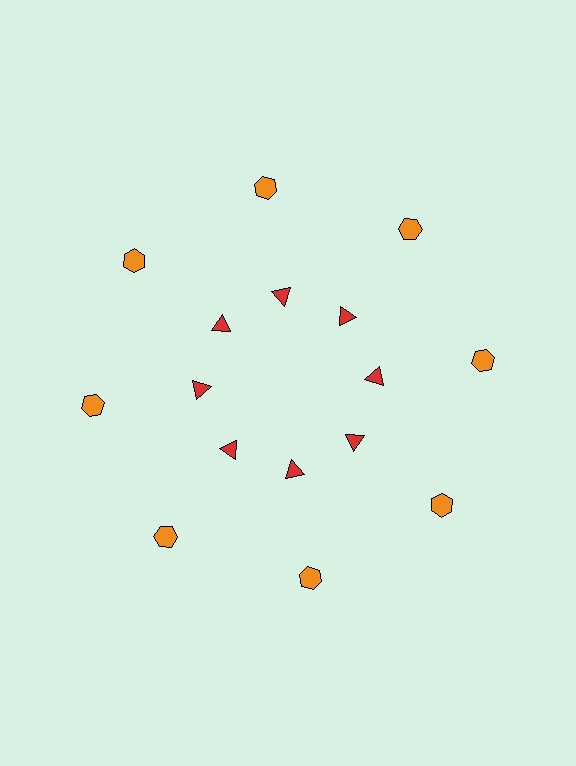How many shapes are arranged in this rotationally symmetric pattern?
There are 16 shapes, arranged in 8 groups of 2.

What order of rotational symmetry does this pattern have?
This pattern has 8-fold rotational symmetry.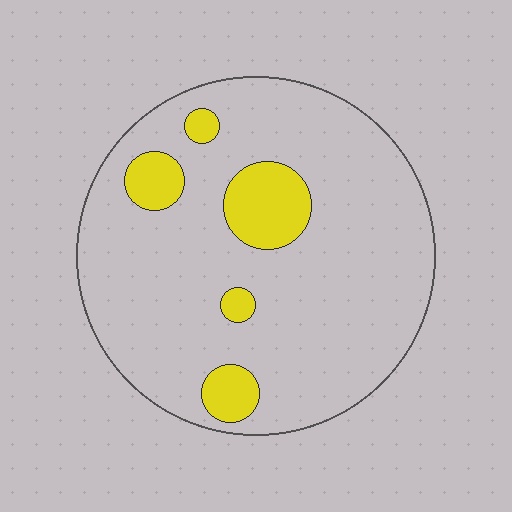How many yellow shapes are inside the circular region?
5.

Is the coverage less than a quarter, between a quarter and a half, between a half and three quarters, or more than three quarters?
Less than a quarter.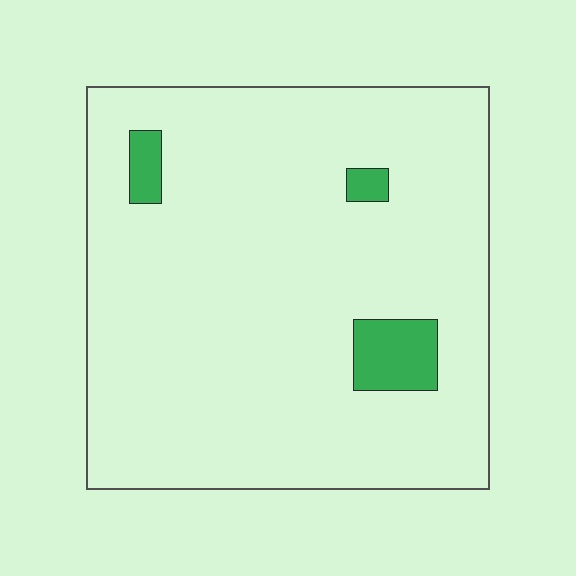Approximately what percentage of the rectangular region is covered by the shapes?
Approximately 5%.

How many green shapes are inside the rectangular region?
3.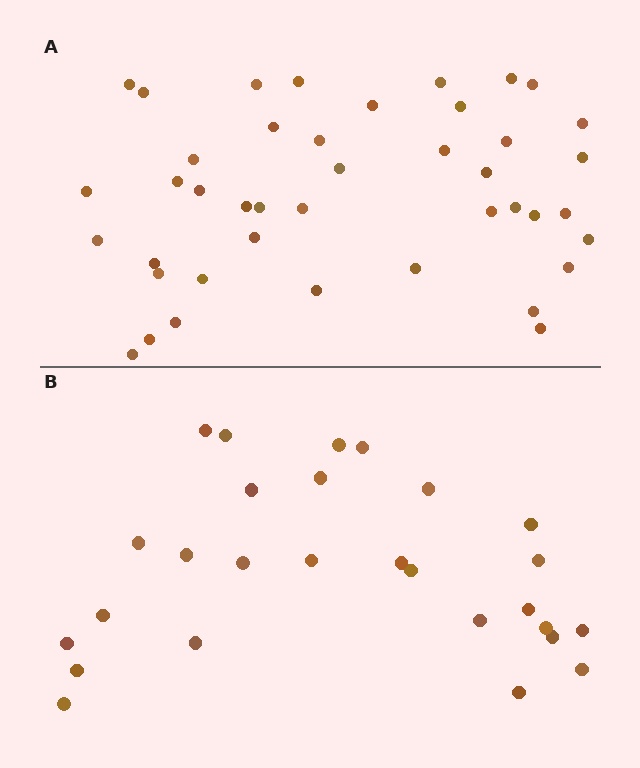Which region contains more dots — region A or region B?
Region A (the top region) has more dots.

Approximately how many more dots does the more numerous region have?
Region A has approximately 15 more dots than region B.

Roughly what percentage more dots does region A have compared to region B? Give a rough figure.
About 55% more.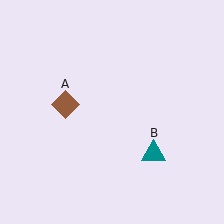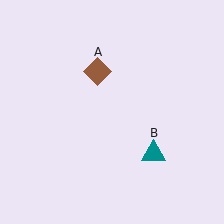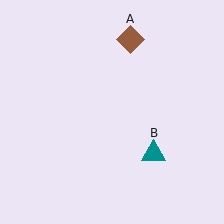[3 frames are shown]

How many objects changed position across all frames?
1 object changed position: brown diamond (object A).